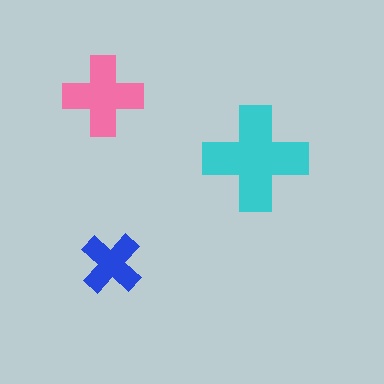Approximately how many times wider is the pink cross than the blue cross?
About 1.5 times wider.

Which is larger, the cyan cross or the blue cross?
The cyan one.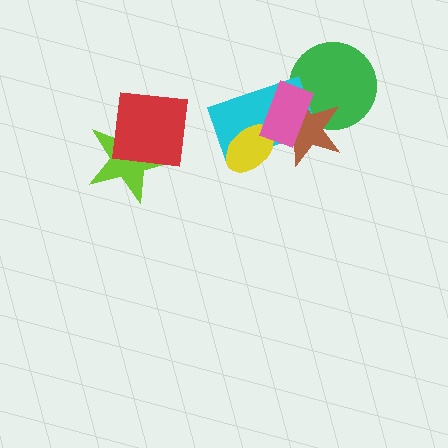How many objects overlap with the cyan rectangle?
4 objects overlap with the cyan rectangle.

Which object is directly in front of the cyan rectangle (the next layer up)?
The brown star is directly in front of the cyan rectangle.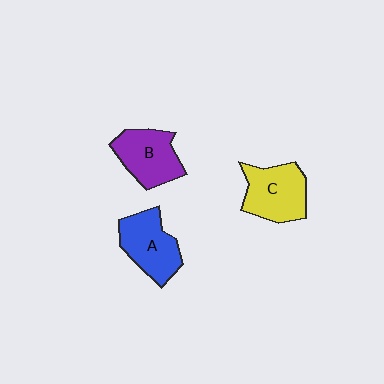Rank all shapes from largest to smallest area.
From largest to smallest: C (yellow), A (blue), B (purple).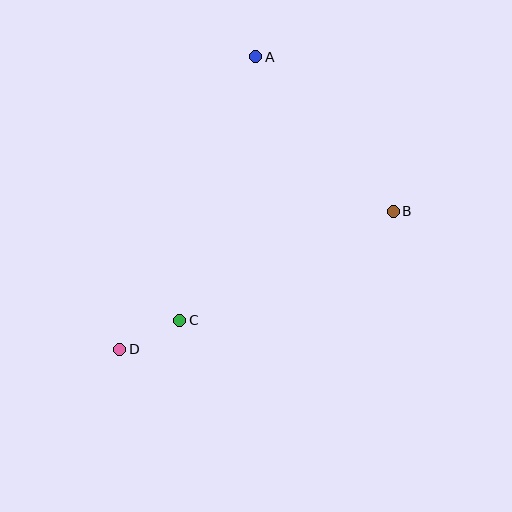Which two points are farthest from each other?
Points A and D are farthest from each other.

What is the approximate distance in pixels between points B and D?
The distance between B and D is approximately 307 pixels.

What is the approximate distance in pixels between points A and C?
The distance between A and C is approximately 274 pixels.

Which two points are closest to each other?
Points C and D are closest to each other.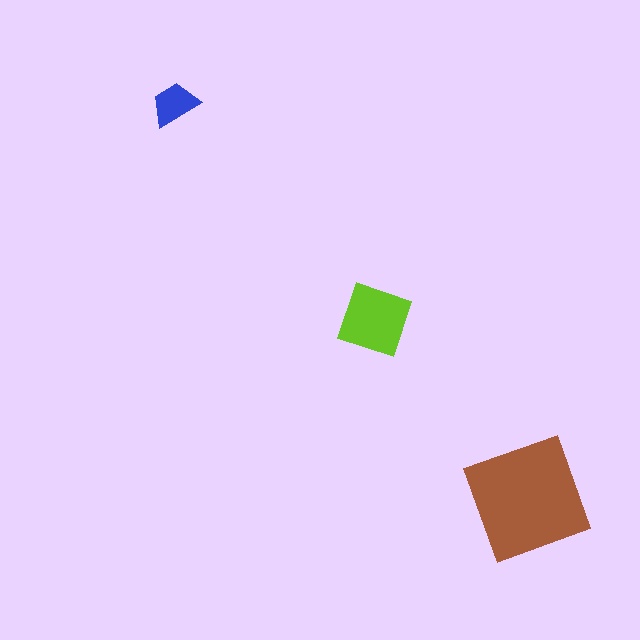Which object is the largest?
The brown square.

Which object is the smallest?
The blue trapezoid.